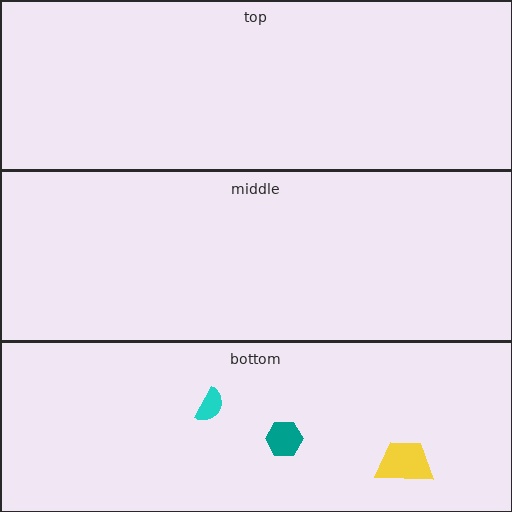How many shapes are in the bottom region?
3.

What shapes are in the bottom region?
The yellow trapezoid, the teal hexagon, the cyan semicircle.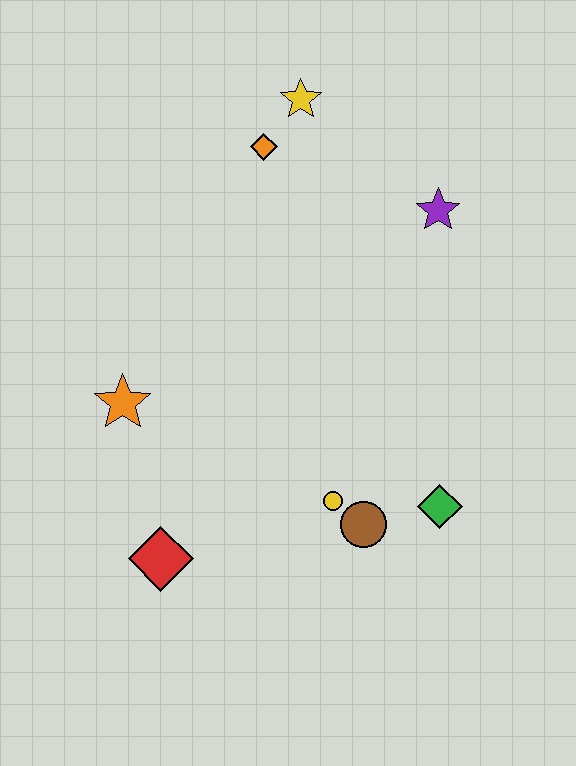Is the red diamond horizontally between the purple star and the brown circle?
No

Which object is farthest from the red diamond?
The yellow star is farthest from the red diamond.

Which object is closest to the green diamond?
The brown circle is closest to the green diamond.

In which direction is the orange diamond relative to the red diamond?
The orange diamond is above the red diamond.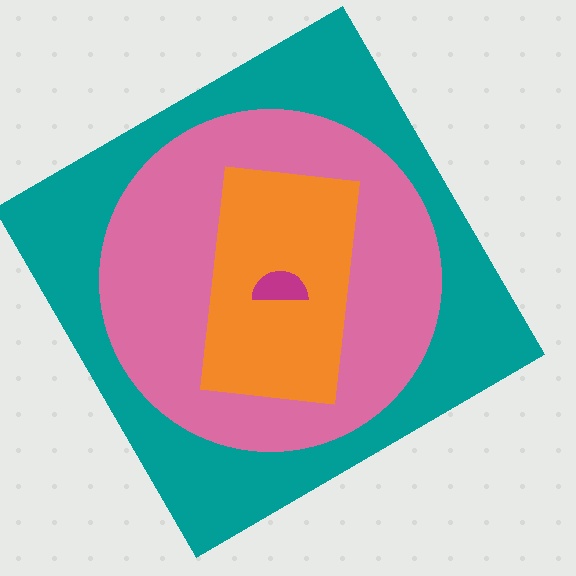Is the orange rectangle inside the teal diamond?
Yes.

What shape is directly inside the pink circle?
The orange rectangle.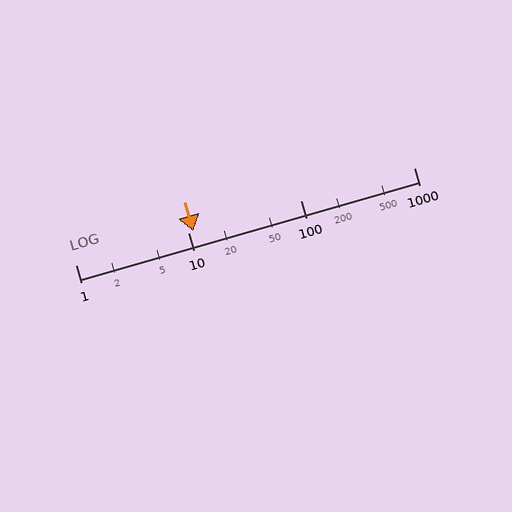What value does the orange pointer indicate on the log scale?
The pointer indicates approximately 11.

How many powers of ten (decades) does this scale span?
The scale spans 3 decades, from 1 to 1000.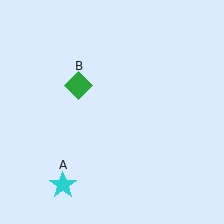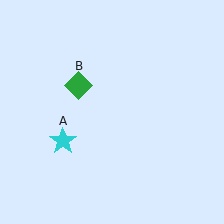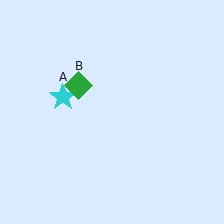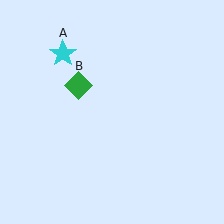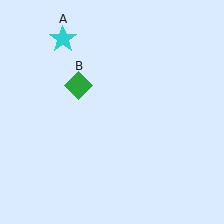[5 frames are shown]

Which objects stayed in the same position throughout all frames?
Green diamond (object B) remained stationary.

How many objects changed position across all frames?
1 object changed position: cyan star (object A).